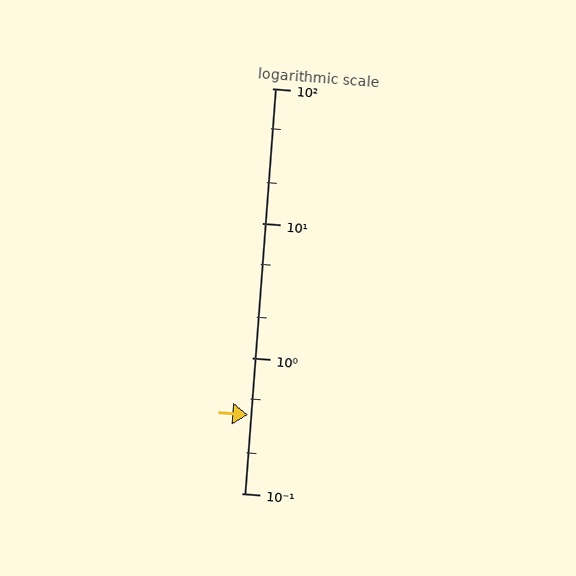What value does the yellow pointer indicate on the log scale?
The pointer indicates approximately 0.38.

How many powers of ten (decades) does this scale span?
The scale spans 3 decades, from 0.1 to 100.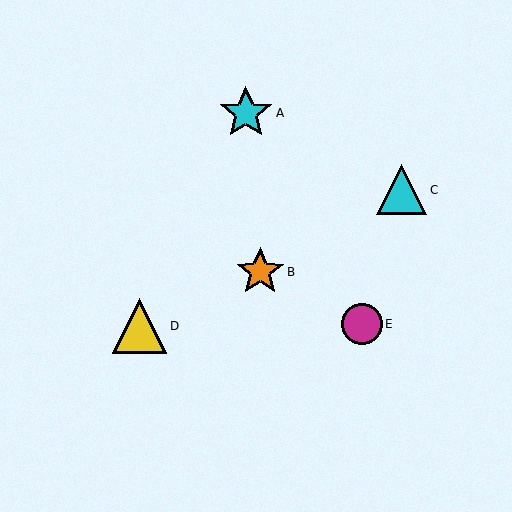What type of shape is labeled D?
Shape D is a yellow triangle.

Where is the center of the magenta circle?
The center of the magenta circle is at (362, 324).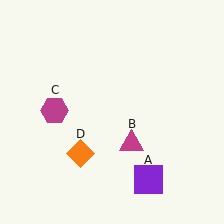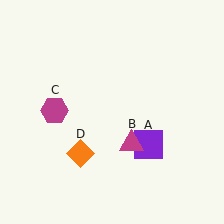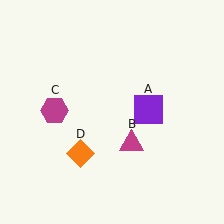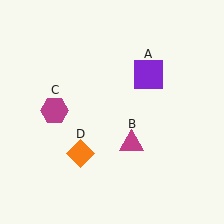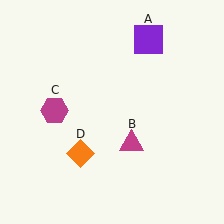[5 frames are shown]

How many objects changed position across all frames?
1 object changed position: purple square (object A).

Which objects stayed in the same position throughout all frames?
Magenta triangle (object B) and magenta hexagon (object C) and orange diamond (object D) remained stationary.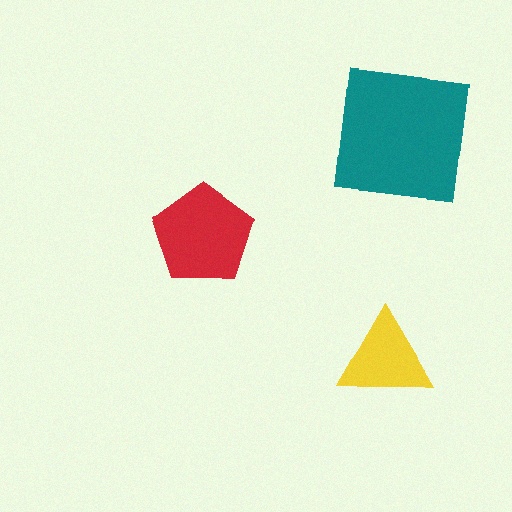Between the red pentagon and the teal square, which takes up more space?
The teal square.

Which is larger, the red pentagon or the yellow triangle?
The red pentagon.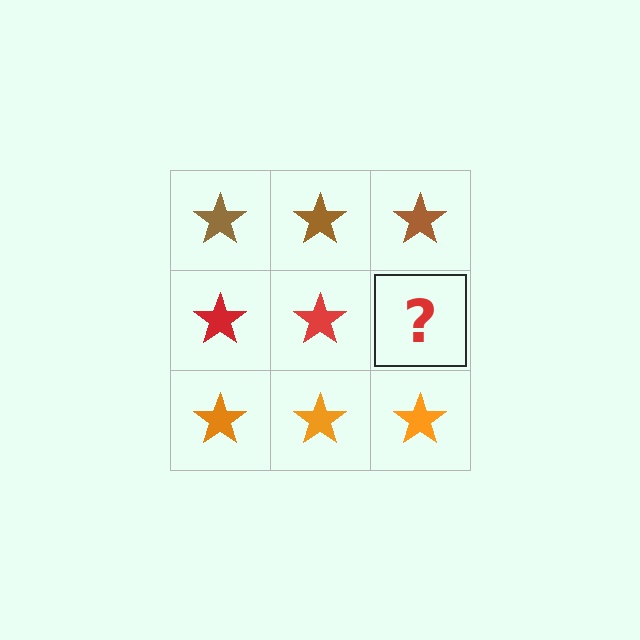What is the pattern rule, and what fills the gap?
The rule is that each row has a consistent color. The gap should be filled with a red star.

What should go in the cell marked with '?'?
The missing cell should contain a red star.